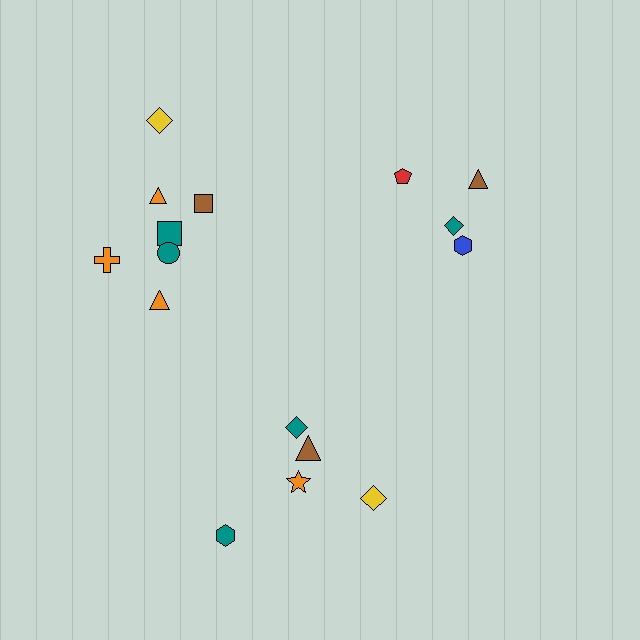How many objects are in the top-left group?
There are 7 objects.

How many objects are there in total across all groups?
There are 16 objects.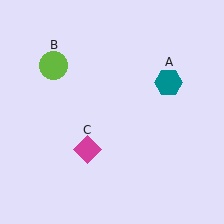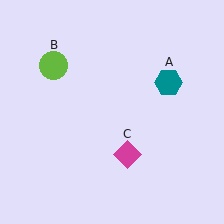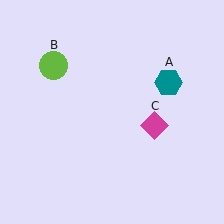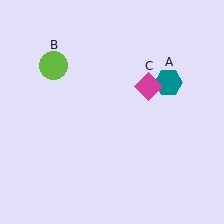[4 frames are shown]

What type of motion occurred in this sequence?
The magenta diamond (object C) rotated counterclockwise around the center of the scene.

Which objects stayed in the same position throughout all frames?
Teal hexagon (object A) and lime circle (object B) remained stationary.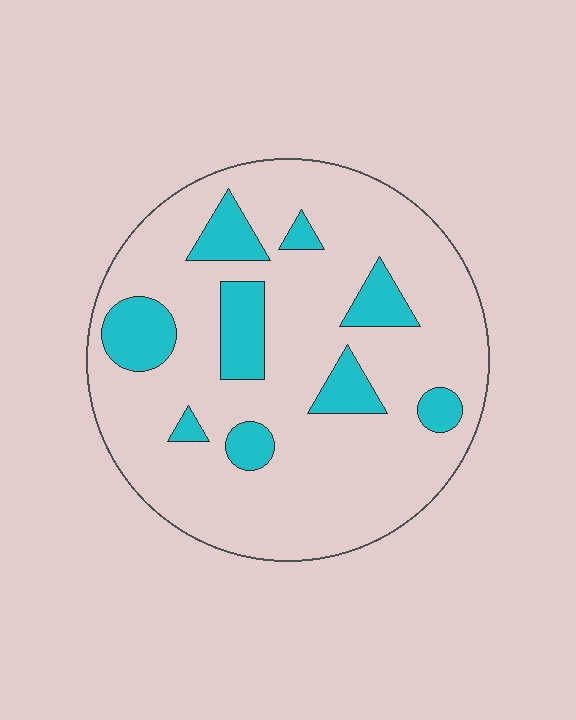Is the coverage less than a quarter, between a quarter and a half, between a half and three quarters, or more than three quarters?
Less than a quarter.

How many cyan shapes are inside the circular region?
9.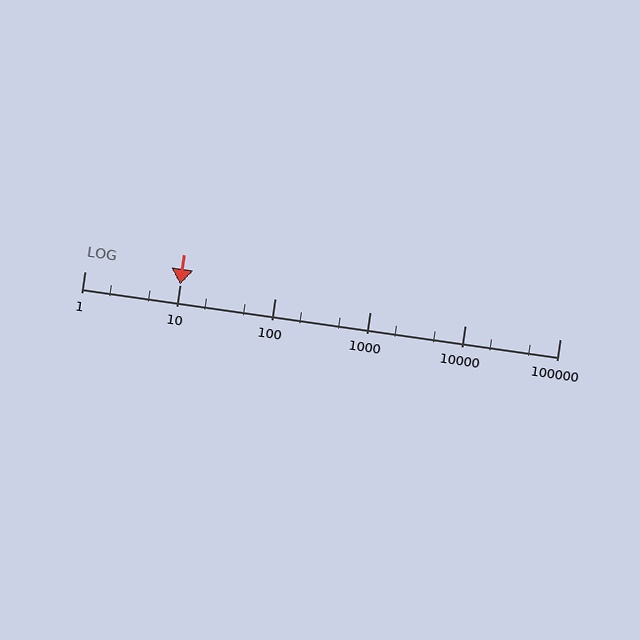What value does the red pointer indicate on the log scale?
The pointer indicates approximately 10.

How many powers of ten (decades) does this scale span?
The scale spans 5 decades, from 1 to 100000.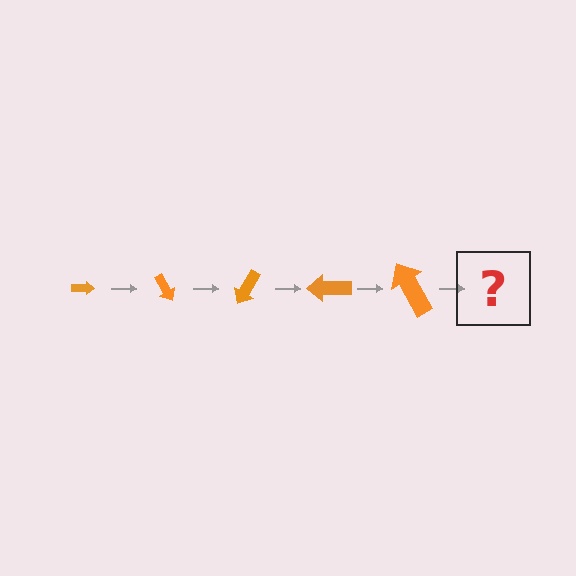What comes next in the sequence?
The next element should be an arrow, larger than the previous one and rotated 300 degrees from the start.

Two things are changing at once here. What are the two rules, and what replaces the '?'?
The two rules are that the arrow grows larger each step and it rotates 60 degrees each step. The '?' should be an arrow, larger than the previous one and rotated 300 degrees from the start.